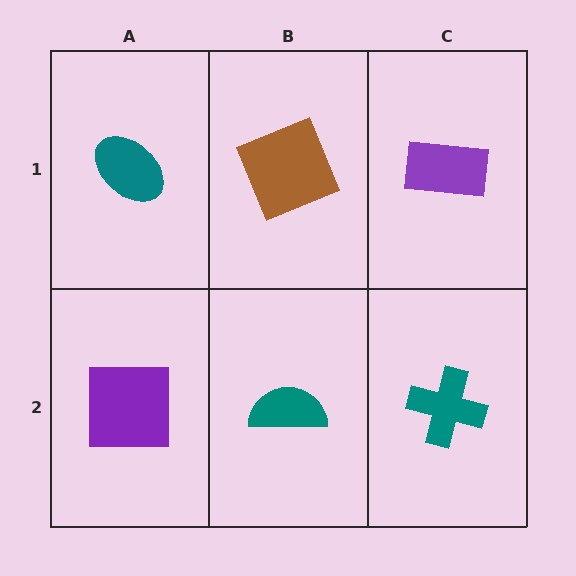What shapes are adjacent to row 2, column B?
A brown square (row 1, column B), a purple square (row 2, column A), a teal cross (row 2, column C).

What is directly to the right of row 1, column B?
A purple rectangle.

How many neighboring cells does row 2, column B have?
3.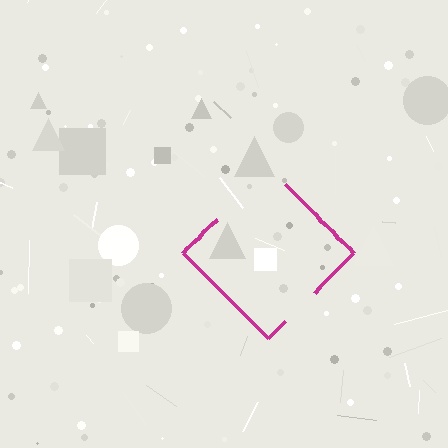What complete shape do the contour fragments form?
The contour fragments form a diamond.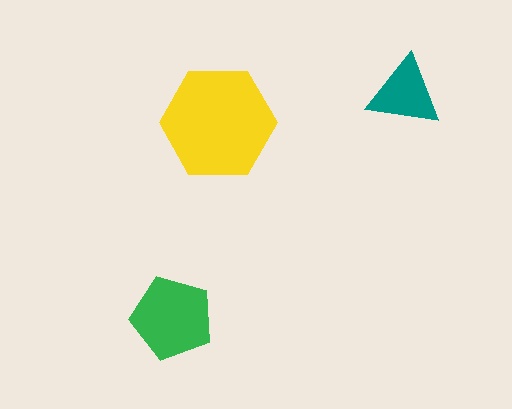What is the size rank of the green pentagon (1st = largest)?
2nd.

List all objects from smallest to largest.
The teal triangle, the green pentagon, the yellow hexagon.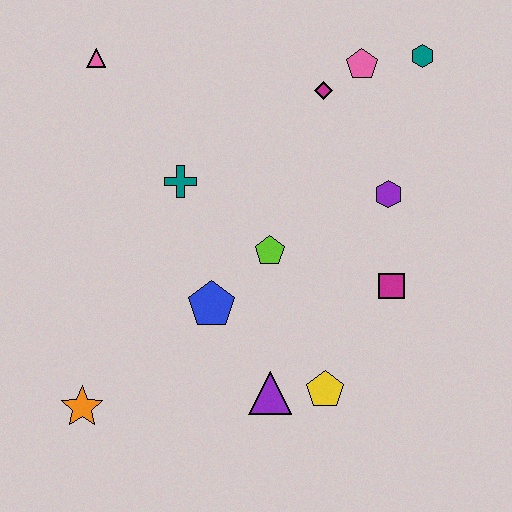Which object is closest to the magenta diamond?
The pink pentagon is closest to the magenta diamond.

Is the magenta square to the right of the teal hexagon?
No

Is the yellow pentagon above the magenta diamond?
No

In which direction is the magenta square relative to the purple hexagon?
The magenta square is below the purple hexagon.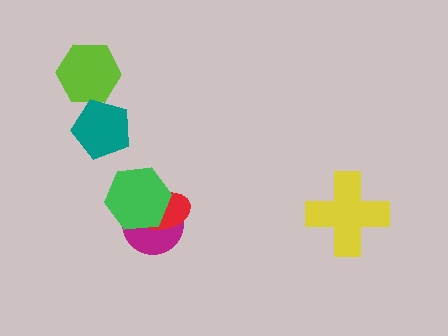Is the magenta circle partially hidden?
Yes, it is partially covered by another shape.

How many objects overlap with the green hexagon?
2 objects overlap with the green hexagon.